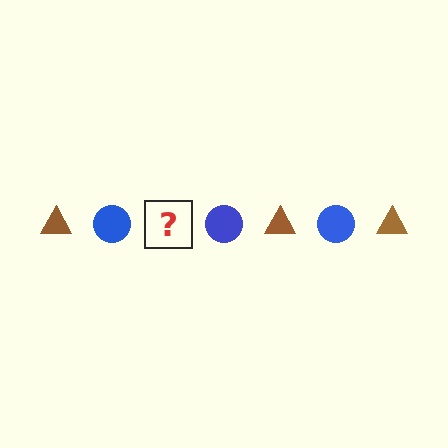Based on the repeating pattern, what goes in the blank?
The blank should be a brown triangle.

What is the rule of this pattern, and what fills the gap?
The rule is that the pattern alternates between brown triangle and blue circle. The gap should be filled with a brown triangle.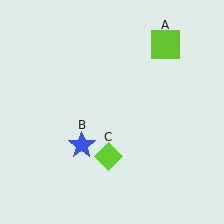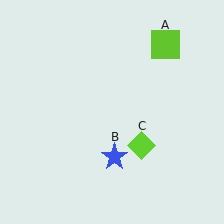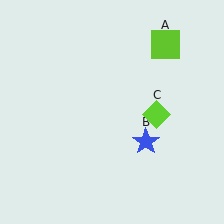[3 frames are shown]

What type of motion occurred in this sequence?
The blue star (object B), lime diamond (object C) rotated counterclockwise around the center of the scene.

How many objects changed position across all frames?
2 objects changed position: blue star (object B), lime diamond (object C).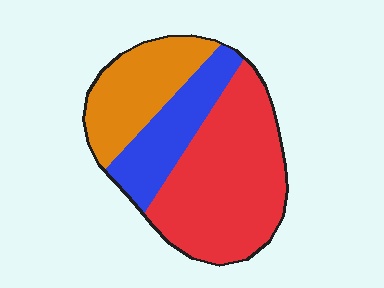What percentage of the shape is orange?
Orange takes up between a quarter and a half of the shape.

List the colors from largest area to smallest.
From largest to smallest: red, orange, blue.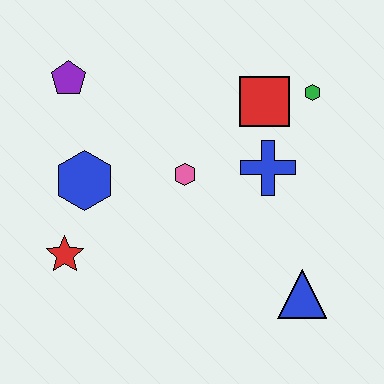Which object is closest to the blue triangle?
The blue cross is closest to the blue triangle.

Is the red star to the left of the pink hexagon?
Yes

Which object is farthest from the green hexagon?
The red star is farthest from the green hexagon.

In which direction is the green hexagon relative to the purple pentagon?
The green hexagon is to the right of the purple pentagon.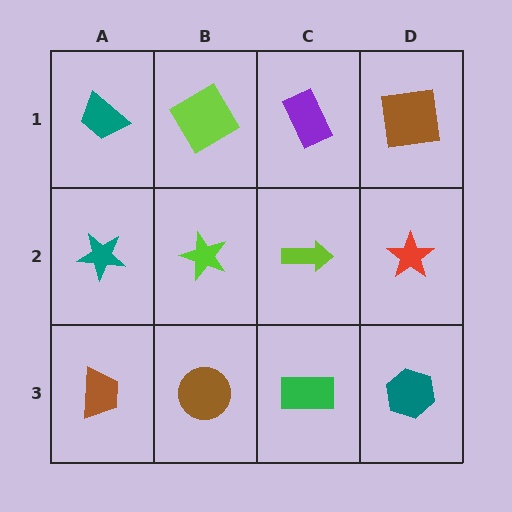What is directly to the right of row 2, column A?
A lime star.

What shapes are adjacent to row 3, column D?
A red star (row 2, column D), a green rectangle (row 3, column C).